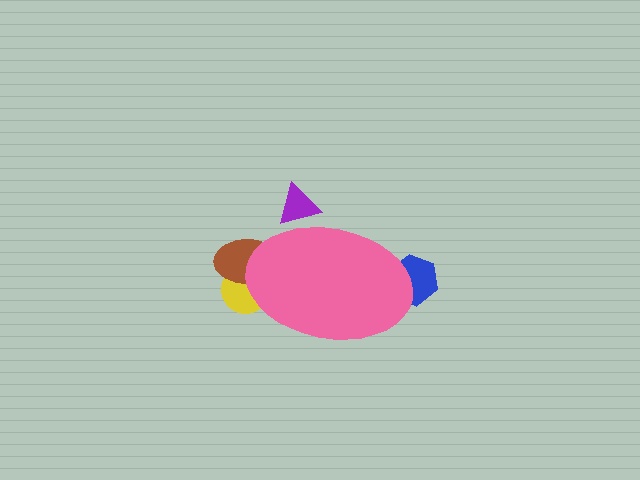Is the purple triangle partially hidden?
Yes, the purple triangle is partially hidden behind the pink ellipse.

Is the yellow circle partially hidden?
Yes, the yellow circle is partially hidden behind the pink ellipse.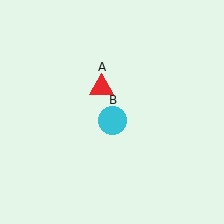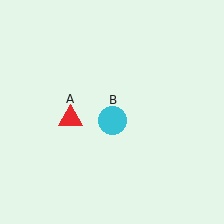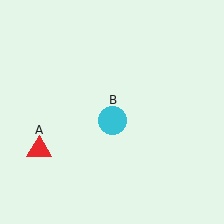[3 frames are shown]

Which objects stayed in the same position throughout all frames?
Cyan circle (object B) remained stationary.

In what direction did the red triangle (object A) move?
The red triangle (object A) moved down and to the left.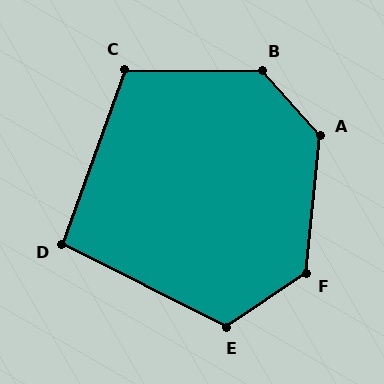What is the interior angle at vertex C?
Approximately 109 degrees (obtuse).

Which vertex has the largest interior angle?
B, at approximately 132 degrees.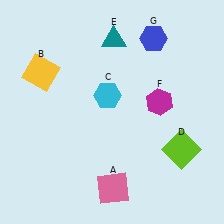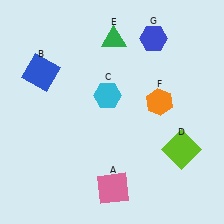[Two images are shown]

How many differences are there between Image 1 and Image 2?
There are 3 differences between the two images.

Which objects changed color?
B changed from yellow to blue. E changed from teal to green. F changed from magenta to orange.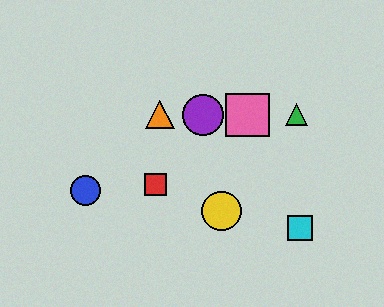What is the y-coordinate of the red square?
The red square is at y≈185.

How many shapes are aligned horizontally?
4 shapes (the green triangle, the purple circle, the orange triangle, the pink square) are aligned horizontally.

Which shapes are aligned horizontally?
The green triangle, the purple circle, the orange triangle, the pink square are aligned horizontally.